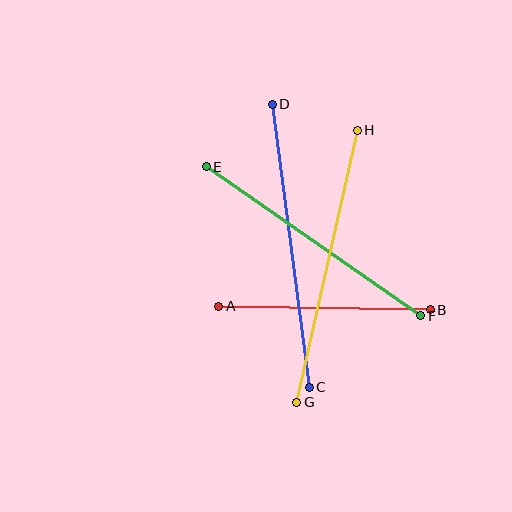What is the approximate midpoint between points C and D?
The midpoint is at approximately (291, 246) pixels.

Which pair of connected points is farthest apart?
Points C and D are farthest apart.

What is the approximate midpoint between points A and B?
The midpoint is at approximately (324, 308) pixels.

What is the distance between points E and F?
The distance is approximately 261 pixels.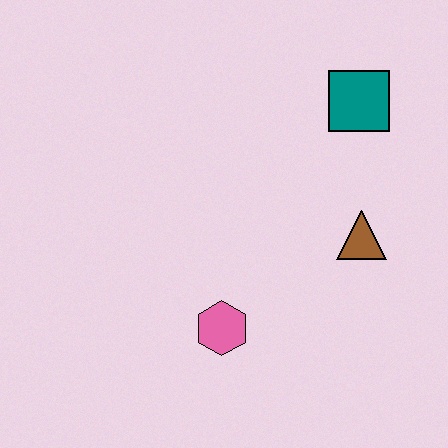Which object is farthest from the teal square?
The pink hexagon is farthest from the teal square.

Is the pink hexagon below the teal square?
Yes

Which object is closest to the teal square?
The brown triangle is closest to the teal square.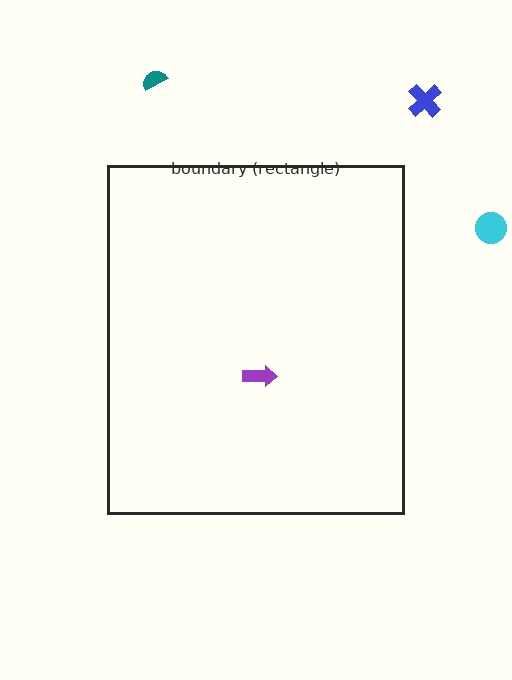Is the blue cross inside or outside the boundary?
Outside.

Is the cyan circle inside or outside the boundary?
Outside.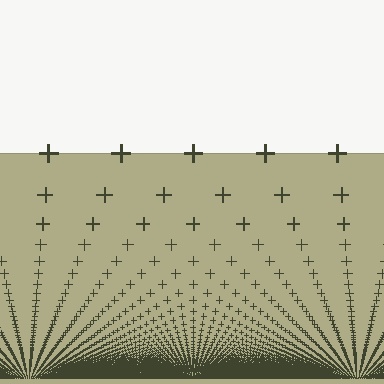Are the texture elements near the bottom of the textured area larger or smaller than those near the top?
Smaller. The gradient is inverted — elements near the bottom are smaller and denser.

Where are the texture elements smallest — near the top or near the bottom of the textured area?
Near the bottom.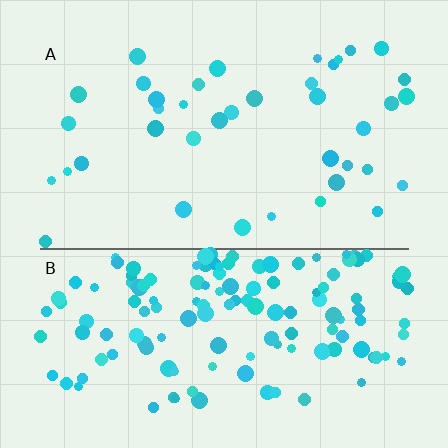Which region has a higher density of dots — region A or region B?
B (the bottom).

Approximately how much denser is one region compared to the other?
Approximately 3.7× — region B over region A.